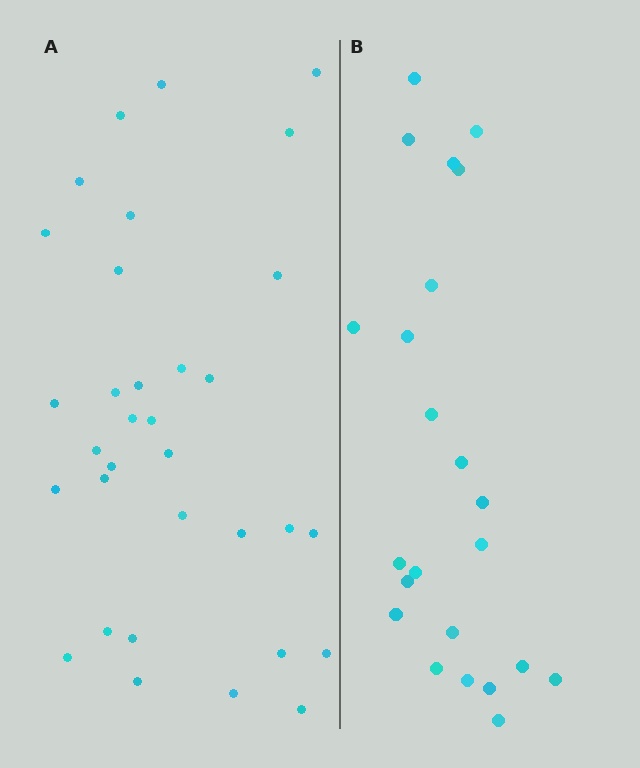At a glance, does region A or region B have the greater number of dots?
Region A (the left region) has more dots.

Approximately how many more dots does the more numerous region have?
Region A has roughly 10 or so more dots than region B.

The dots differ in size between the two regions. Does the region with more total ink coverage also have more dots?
No. Region B has more total ink coverage because its dots are larger, but region A actually contains more individual dots. Total area can be misleading — the number of items is what matters here.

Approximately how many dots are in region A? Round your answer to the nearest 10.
About 30 dots. (The exact count is 33, which rounds to 30.)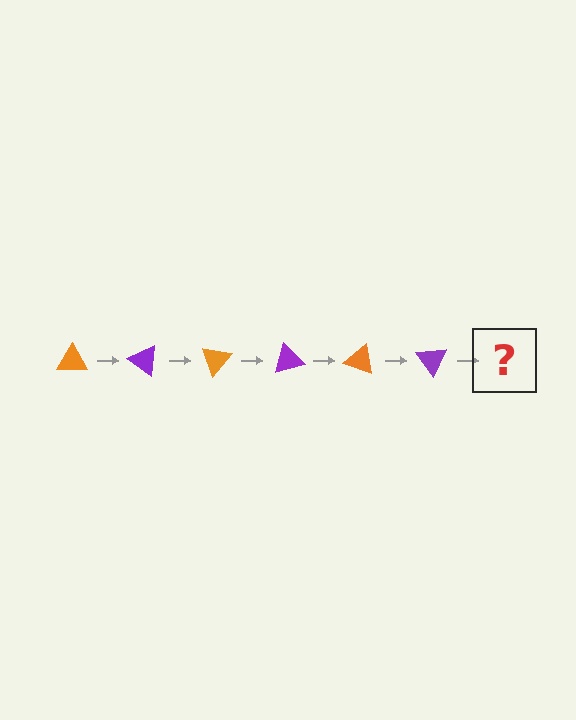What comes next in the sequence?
The next element should be an orange triangle, rotated 210 degrees from the start.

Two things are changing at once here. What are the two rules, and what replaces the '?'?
The two rules are that it rotates 35 degrees each step and the color cycles through orange and purple. The '?' should be an orange triangle, rotated 210 degrees from the start.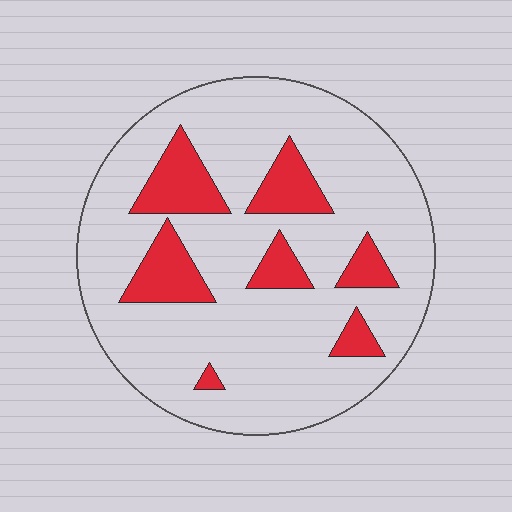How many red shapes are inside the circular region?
7.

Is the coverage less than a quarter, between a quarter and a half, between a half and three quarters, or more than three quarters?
Less than a quarter.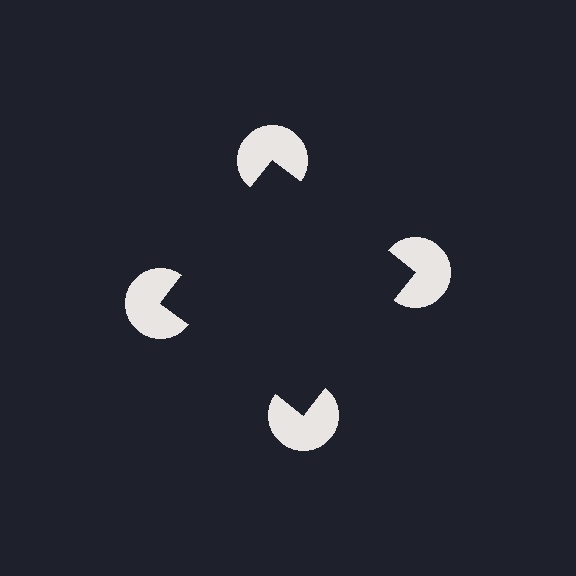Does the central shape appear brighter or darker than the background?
It typically appears slightly darker than the background, even though no actual brightness change is drawn.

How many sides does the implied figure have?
4 sides.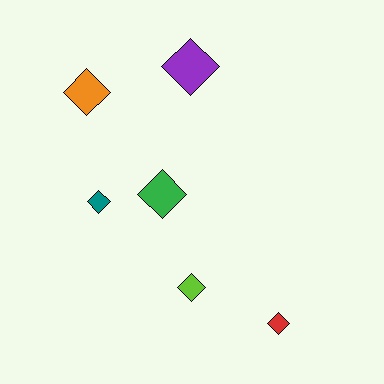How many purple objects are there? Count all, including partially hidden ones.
There is 1 purple object.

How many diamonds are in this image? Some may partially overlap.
There are 6 diamonds.